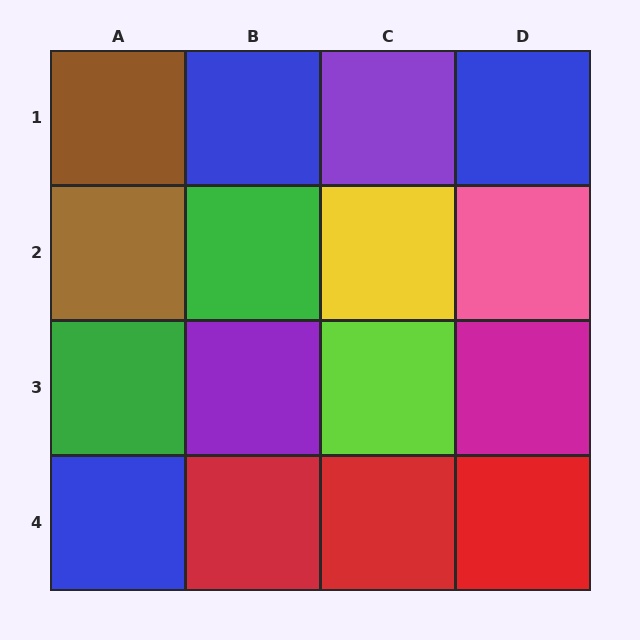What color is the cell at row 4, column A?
Blue.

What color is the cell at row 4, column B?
Red.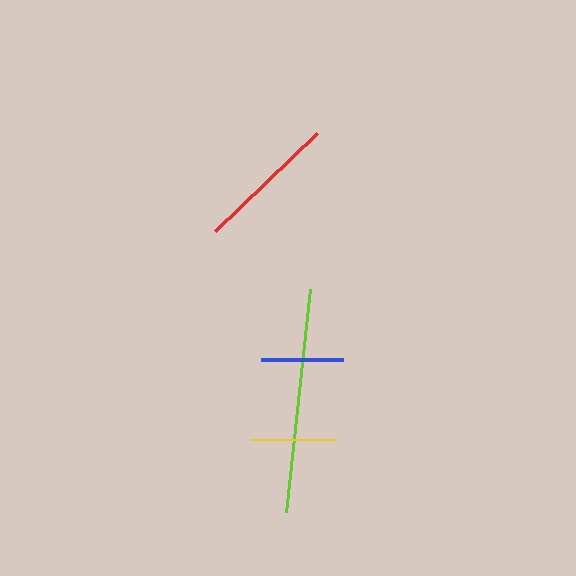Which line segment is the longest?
The lime line is the longest at approximately 224 pixels.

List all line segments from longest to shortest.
From longest to shortest: lime, red, yellow, blue.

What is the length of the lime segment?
The lime segment is approximately 224 pixels long.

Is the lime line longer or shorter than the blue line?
The lime line is longer than the blue line.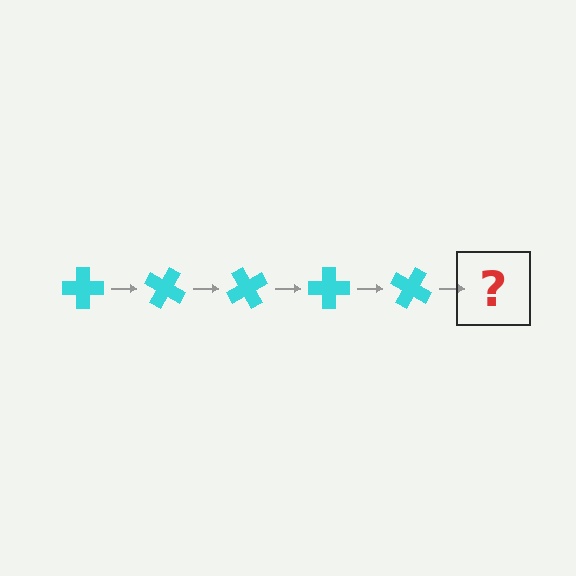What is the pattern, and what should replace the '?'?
The pattern is that the cross rotates 30 degrees each step. The '?' should be a cyan cross rotated 150 degrees.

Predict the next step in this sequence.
The next step is a cyan cross rotated 150 degrees.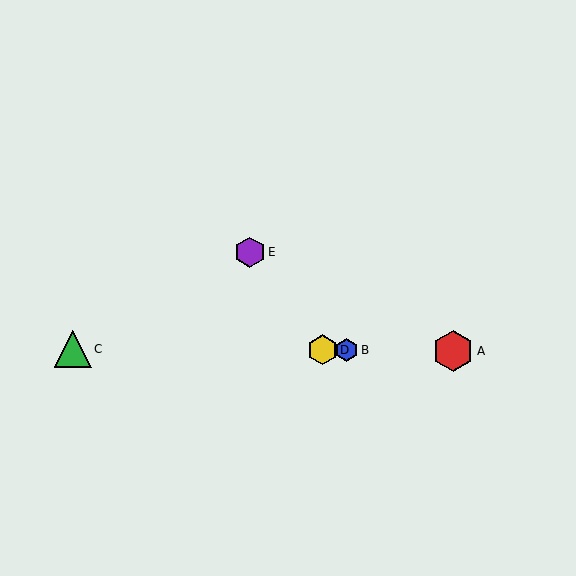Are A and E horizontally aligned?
No, A is at y≈350 and E is at y≈252.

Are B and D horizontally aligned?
Yes, both are at y≈350.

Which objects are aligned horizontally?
Objects A, B, C, D are aligned horizontally.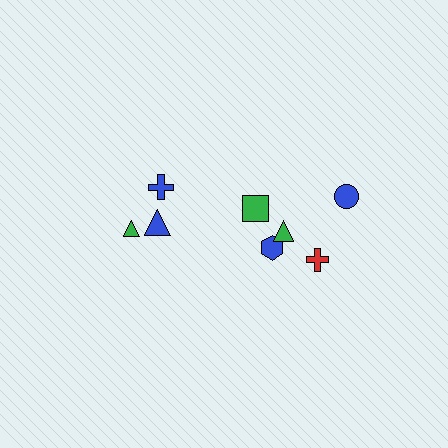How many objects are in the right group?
There are 5 objects.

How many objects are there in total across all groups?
There are 8 objects.